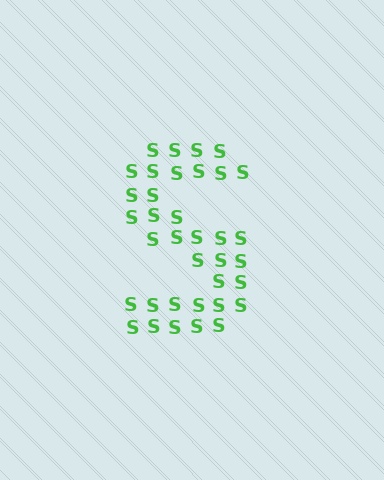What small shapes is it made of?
It is made of small letter S's.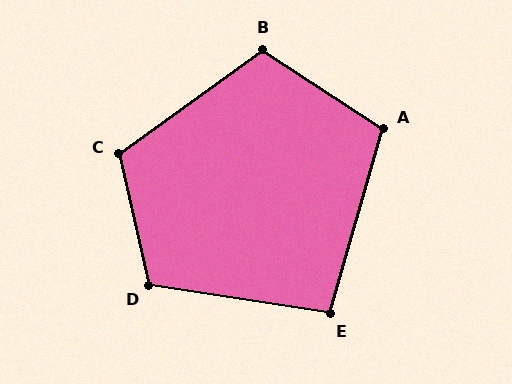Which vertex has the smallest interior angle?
E, at approximately 97 degrees.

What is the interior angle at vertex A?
Approximately 107 degrees (obtuse).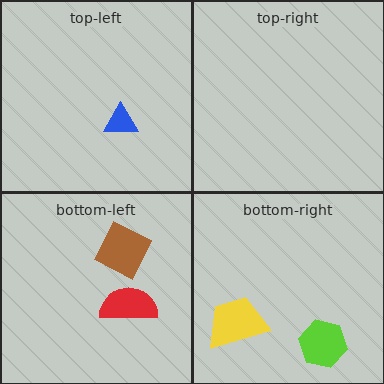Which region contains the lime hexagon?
The bottom-right region.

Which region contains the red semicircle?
The bottom-left region.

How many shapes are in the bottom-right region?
2.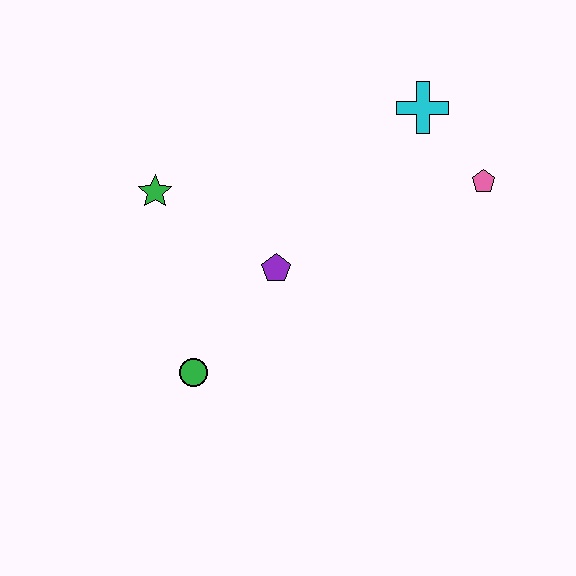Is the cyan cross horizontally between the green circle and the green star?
No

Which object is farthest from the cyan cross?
The green circle is farthest from the cyan cross.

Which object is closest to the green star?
The purple pentagon is closest to the green star.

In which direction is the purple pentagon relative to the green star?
The purple pentagon is to the right of the green star.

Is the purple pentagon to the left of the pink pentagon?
Yes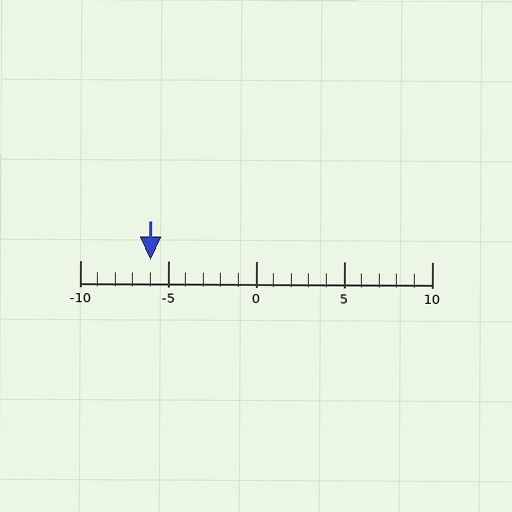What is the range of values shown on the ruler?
The ruler shows values from -10 to 10.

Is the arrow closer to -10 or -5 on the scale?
The arrow is closer to -5.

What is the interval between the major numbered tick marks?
The major tick marks are spaced 5 units apart.